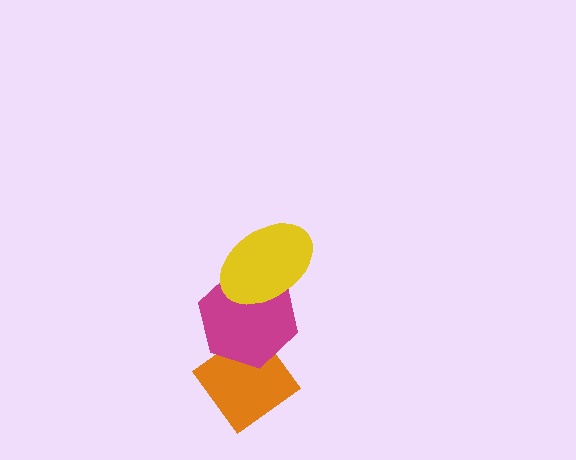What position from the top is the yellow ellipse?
The yellow ellipse is 1st from the top.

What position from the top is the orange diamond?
The orange diamond is 3rd from the top.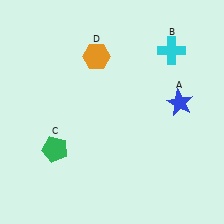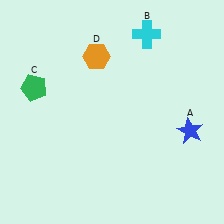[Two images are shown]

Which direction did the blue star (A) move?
The blue star (A) moved down.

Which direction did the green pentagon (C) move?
The green pentagon (C) moved up.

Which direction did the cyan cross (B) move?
The cyan cross (B) moved left.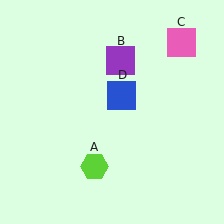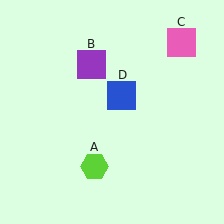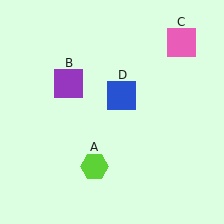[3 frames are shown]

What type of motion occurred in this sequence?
The purple square (object B) rotated counterclockwise around the center of the scene.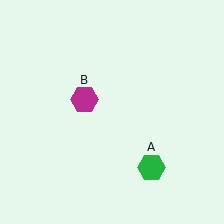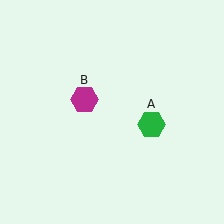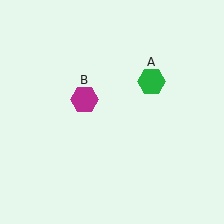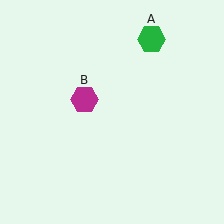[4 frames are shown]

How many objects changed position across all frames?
1 object changed position: green hexagon (object A).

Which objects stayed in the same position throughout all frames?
Magenta hexagon (object B) remained stationary.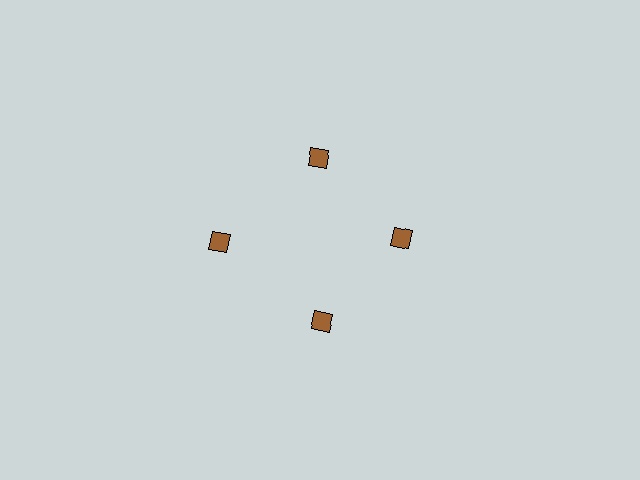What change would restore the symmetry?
The symmetry would be restored by moving it inward, back onto the ring so that all 4 diamonds sit at equal angles and equal distance from the center.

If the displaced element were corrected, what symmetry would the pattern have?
It would have 4-fold rotational symmetry — the pattern would map onto itself every 90 degrees.